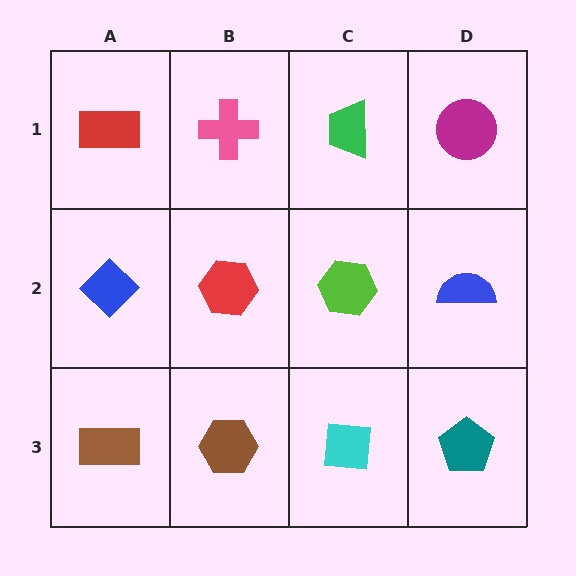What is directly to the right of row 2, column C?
A blue semicircle.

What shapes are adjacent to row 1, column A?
A blue diamond (row 2, column A), a pink cross (row 1, column B).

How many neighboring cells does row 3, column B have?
3.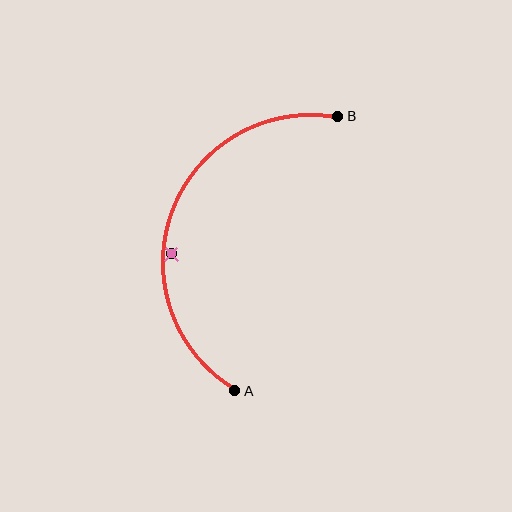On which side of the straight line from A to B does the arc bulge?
The arc bulges to the left of the straight line connecting A and B.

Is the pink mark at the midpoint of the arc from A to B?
No — the pink mark does not lie on the arc at all. It sits slightly inside the curve.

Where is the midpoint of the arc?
The arc midpoint is the point on the curve farthest from the straight line joining A and B. It sits to the left of that line.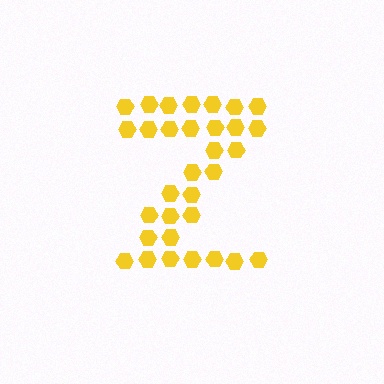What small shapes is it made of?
It is made of small hexagons.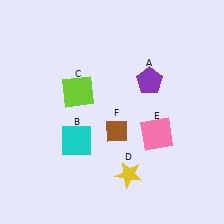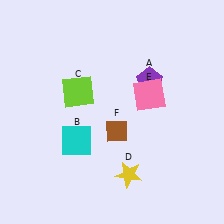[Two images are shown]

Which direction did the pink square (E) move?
The pink square (E) moved up.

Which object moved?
The pink square (E) moved up.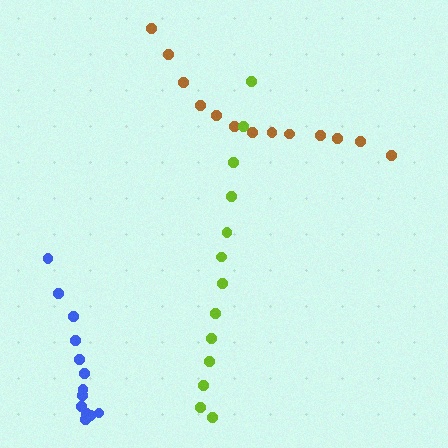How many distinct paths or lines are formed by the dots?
There are 3 distinct paths.